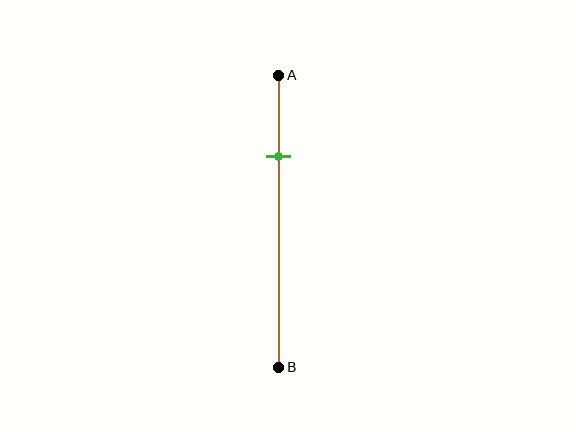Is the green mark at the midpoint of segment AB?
No, the mark is at about 30% from A, not at the 50% midpoint.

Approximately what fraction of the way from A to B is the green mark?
The green mark is approximately 30% of the way from A to B.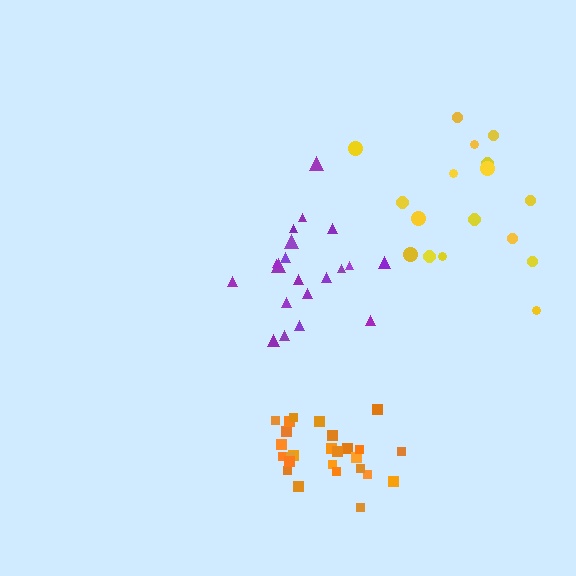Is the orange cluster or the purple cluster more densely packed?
Orange.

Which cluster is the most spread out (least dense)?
Yellow.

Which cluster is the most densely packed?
Orange.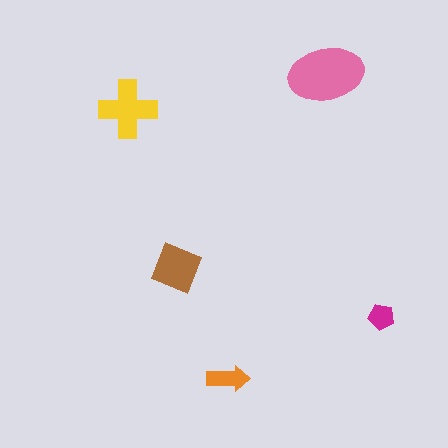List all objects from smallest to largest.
The magenta pentagon, the orange arrow, the brown diamond, the yellow cross, the pink ellipse.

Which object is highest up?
The pink ellipse is topmost.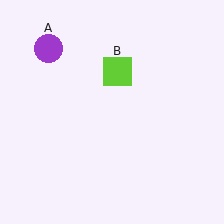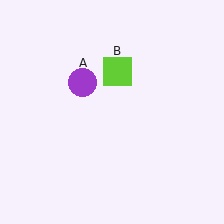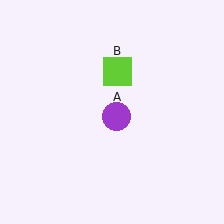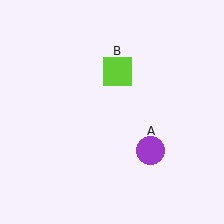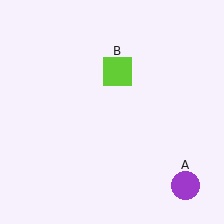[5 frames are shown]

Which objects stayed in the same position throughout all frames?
Lime square (object B) remained stationary.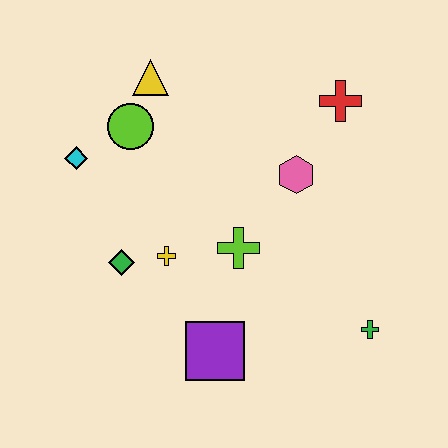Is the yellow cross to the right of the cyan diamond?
Yes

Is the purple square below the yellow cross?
Yes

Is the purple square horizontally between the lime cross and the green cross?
No